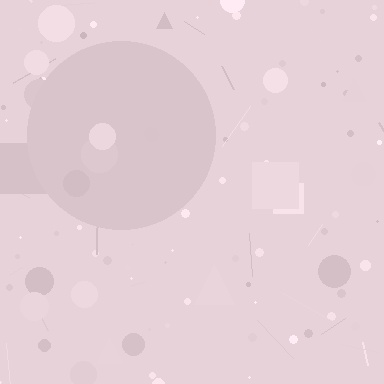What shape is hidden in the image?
A circle is hidden in the image.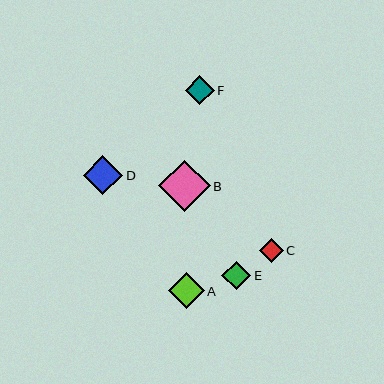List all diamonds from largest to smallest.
From largest to smallest: B, D, A, E, F, C.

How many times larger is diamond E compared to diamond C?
Diamond E is approximately 1.2 times the size of diamond C.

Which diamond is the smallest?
Diamond C is the smallest with a size of approximately 24 pixels.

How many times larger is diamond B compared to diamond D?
Diamond B is approximately 1.3 times the size of diamond D.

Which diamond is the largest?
Diamond B is the largest with a size of approximately 51 pixels.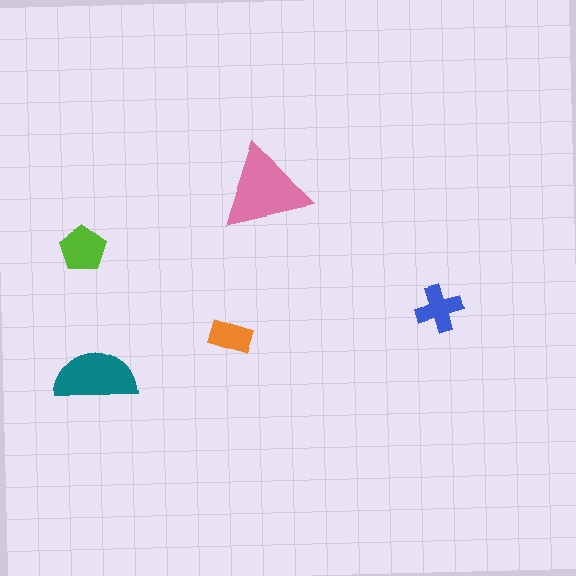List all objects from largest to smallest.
The pink triangle, the teal semicircle, the lime pentagon, the blue cross, the orange rectangle.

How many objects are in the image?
There are 5 objects in the image.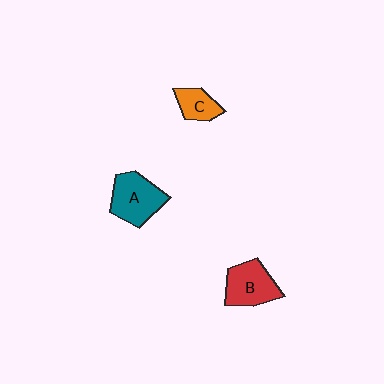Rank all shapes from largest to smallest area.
From largest to smallest: A (teal), B (red), C (orange).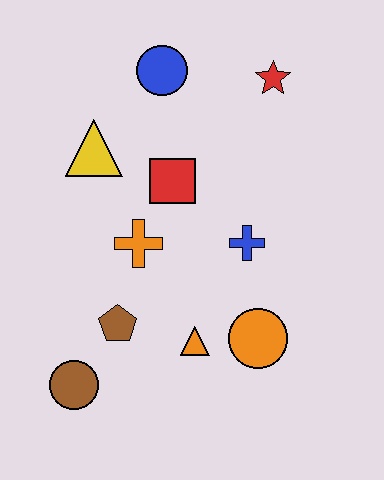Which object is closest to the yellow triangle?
The red square is closest to the yellow triangle.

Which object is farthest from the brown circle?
The red star is farthest from the brown circle.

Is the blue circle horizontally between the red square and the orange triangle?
No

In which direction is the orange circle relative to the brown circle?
The orange circle is to the right of the brown circle.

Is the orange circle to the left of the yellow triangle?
No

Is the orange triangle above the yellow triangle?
No